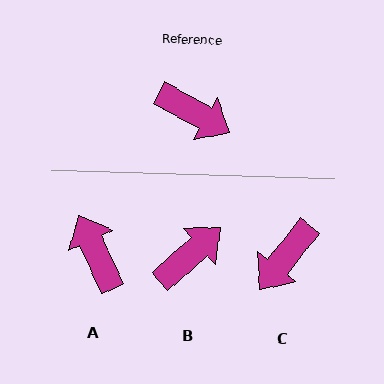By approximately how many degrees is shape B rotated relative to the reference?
Approximately 71 degrees counter-clockwise.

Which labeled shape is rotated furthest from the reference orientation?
A, about 144 degrees away.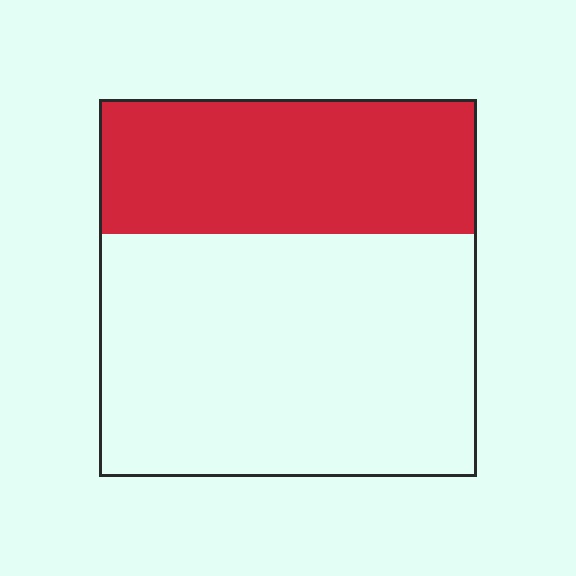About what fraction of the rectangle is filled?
About three eighths (3/8).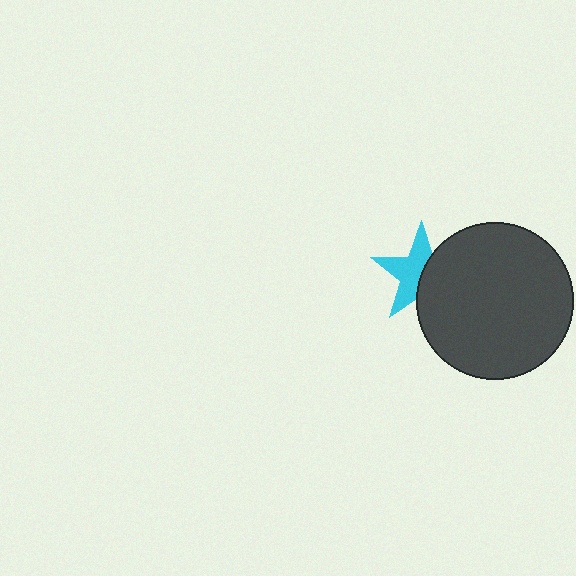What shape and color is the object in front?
The object in front is a dark gray circle.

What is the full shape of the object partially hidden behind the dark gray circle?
The partially hidden object is a cyan star.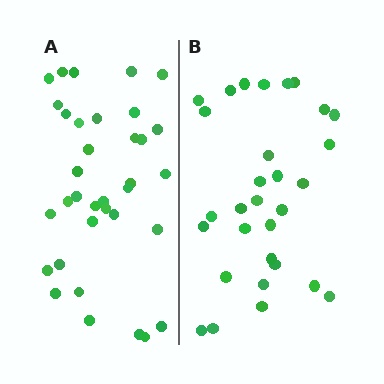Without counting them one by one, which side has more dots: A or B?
Region A (the left region) has more dots.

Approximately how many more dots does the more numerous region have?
Region A has about 5 more dots than region B.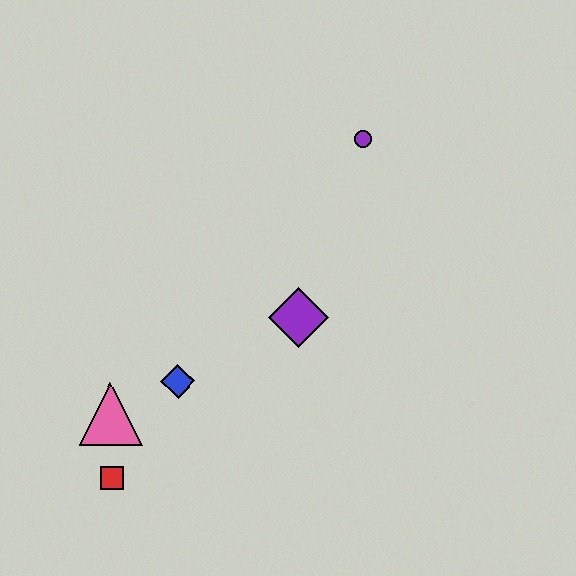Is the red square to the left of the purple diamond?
Yes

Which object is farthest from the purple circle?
The red square is farthest from the purple circle.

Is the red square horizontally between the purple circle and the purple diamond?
No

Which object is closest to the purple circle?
The purple diamond is closest to the purple circle.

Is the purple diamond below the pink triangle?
No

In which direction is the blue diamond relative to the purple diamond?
The blue diamond is to the left of the purple diamond.